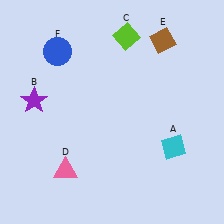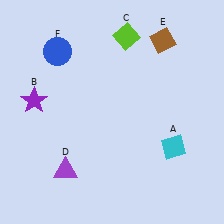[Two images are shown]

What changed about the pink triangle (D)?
In Image 1, D is pink. In Image 2, it changed to purple.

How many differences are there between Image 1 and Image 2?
There is 1 difference between the two images.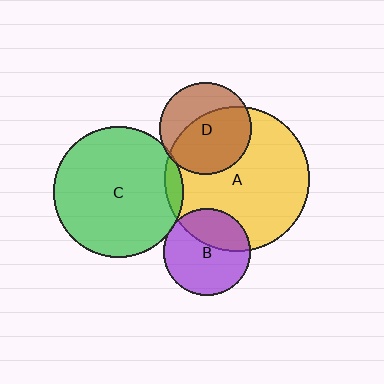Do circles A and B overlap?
Yes.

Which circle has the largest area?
Circle A (yellow).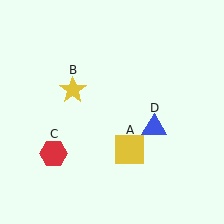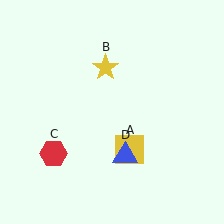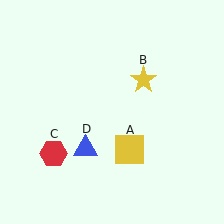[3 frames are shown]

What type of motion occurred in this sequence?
The yellow star (object B), blue triangle (object D) rotated clockwise around the center of the scene.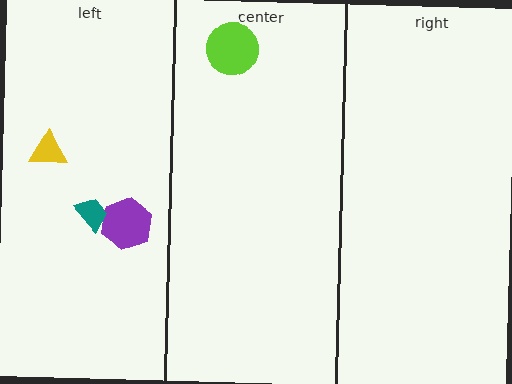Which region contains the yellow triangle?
The left region.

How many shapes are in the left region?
3.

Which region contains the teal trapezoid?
The left region.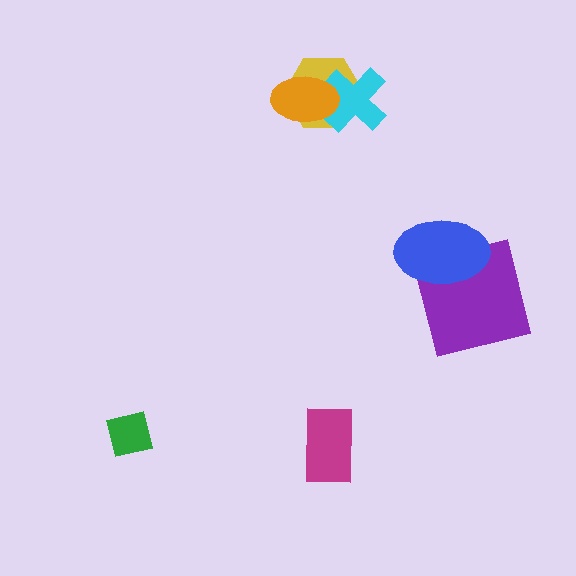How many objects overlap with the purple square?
1 object overlaps with the purple square.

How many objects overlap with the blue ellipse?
1 object overlaps with the blue ellipse.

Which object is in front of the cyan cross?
The orange ellipse is in front of the cyan cross.